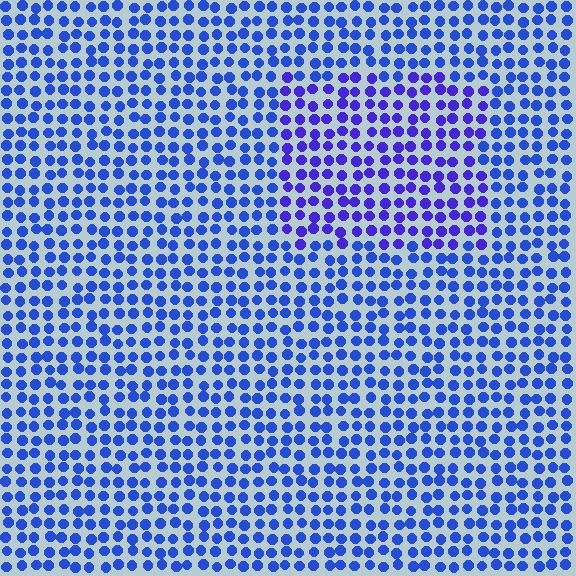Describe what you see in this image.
The image is filled with small blue elements in a uniform arrangement. A rectangle-shaped region is visible where the elements are tinted to a slightly different hue, forming a subtle color boundary.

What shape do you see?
I see a rectangle.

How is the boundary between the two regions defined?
The boundary is defined purely by a slight shift in hue (about 25 degrees). Spacing, size, and orientation are identical on both sides.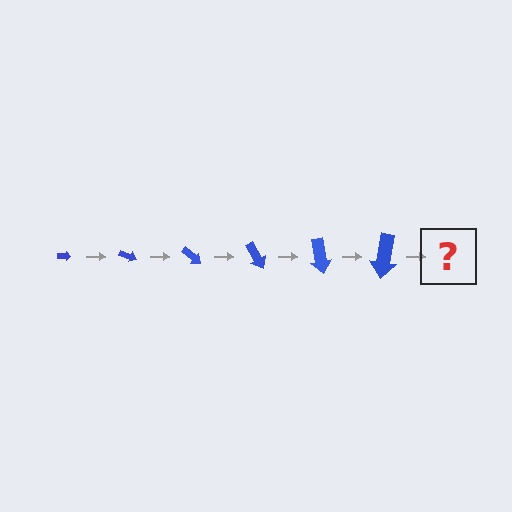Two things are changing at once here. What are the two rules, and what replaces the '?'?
The two rules are that the arrow grows larger each step and it rotates 20 degrees each step. The '?' should be an arrow, larger than the previous one and rotated 120 degrees from the start.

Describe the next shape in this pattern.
It should be an arrow, larger than the previous one and rotated 120 degrees from the start.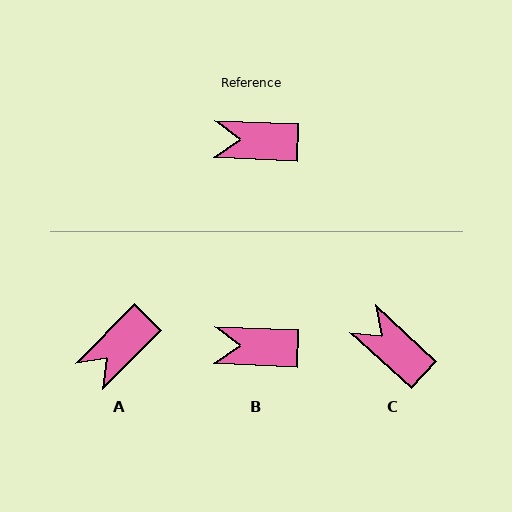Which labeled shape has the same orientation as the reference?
B.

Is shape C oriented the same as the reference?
No, it is off by about 41 degrees.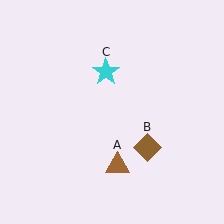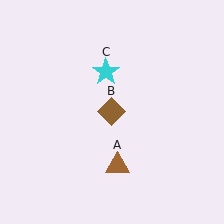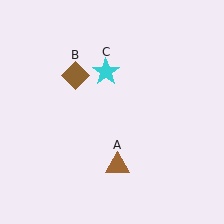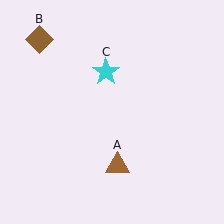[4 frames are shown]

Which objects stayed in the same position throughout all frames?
Brown triangle (object A) and cyan star (object C) remained stationary.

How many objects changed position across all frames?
1 object changed position: brown diamond (object B).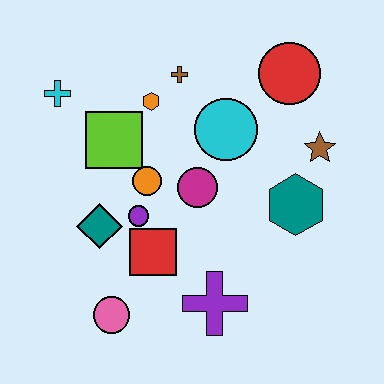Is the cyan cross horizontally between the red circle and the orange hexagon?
No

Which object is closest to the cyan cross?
The lime square is closest to the cyan cross.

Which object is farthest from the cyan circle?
The pink circle is farthest from the cyan circle.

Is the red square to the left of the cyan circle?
Yes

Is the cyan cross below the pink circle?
No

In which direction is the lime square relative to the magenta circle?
The lime square is to the left of the magenta circle.